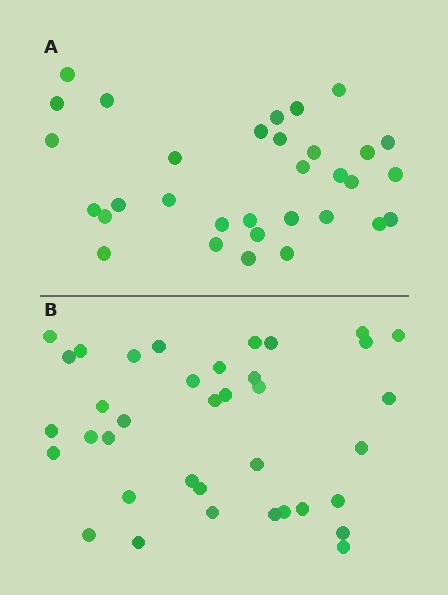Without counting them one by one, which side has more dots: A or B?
Region B (the bottom region) has more dots.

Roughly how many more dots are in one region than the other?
Region B has about 5 more dots than region A.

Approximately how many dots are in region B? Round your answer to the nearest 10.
About 40 dots. (The exact count is 37, which rounds to 40.)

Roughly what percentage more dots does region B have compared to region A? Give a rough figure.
About 15% more.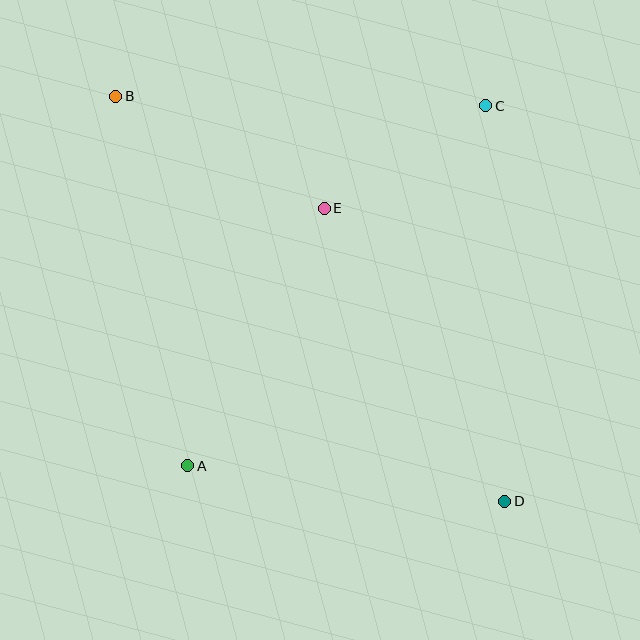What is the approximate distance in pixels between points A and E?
The distance between A and E is approximately 291 pixels.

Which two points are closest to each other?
Points C and E are closest to each other.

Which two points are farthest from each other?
Points B and D are farthest from each other.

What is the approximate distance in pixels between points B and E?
The distance between B and E is approximately 237 pixels.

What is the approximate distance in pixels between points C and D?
The distance between C and D is approximately 396 pixels.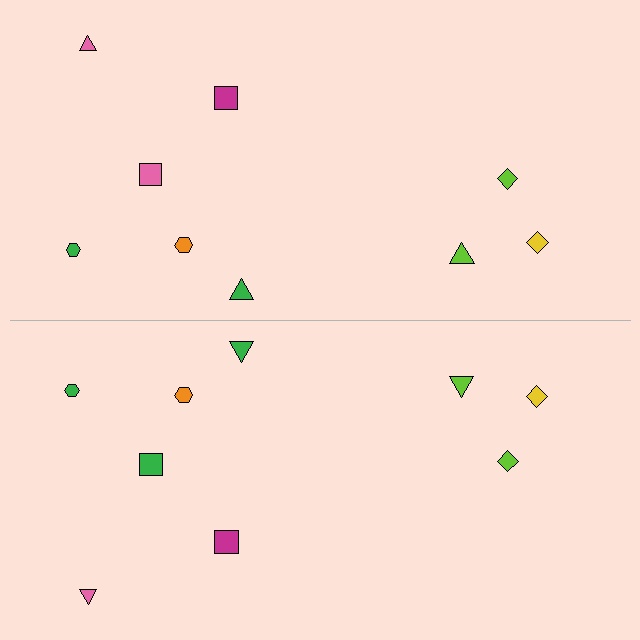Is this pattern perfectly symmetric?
No, the pattern is not perfectly symmetric. The green square on the bottom side breaks the symmetry — its mirror counterpart is pink.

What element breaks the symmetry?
The green square on the bottom side breaks the symmetry — its mirror counterpart is pink.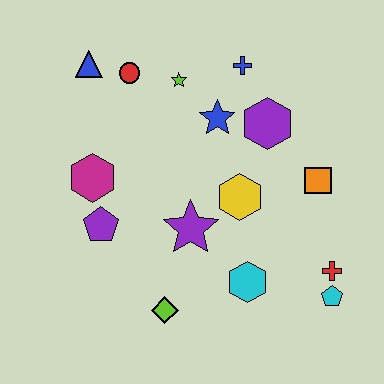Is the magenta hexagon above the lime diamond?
Yes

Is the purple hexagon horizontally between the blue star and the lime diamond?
No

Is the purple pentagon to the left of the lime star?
Yes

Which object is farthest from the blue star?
The cyan pentagon is farthest from the blue star.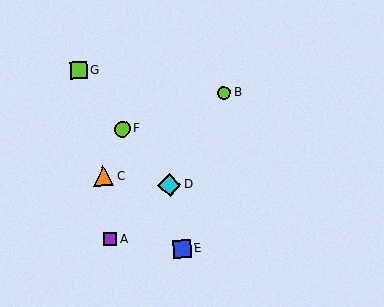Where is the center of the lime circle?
The center of the lime circle is at (224, 93).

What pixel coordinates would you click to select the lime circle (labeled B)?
Click at (224, 93) to select the lime circle B.